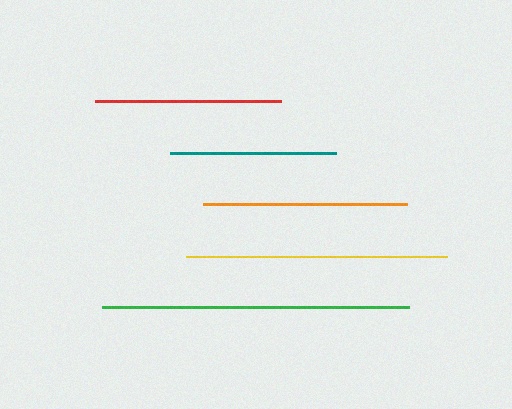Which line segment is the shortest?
The teal line is the shortest at approximately 166 pixels.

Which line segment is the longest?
The green line is the longest at approximately 307 pixels.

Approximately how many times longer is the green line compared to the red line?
The green line is approximately 1.7 times the length of the red line.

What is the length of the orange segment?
The orange segment is approximately 204 pixels long.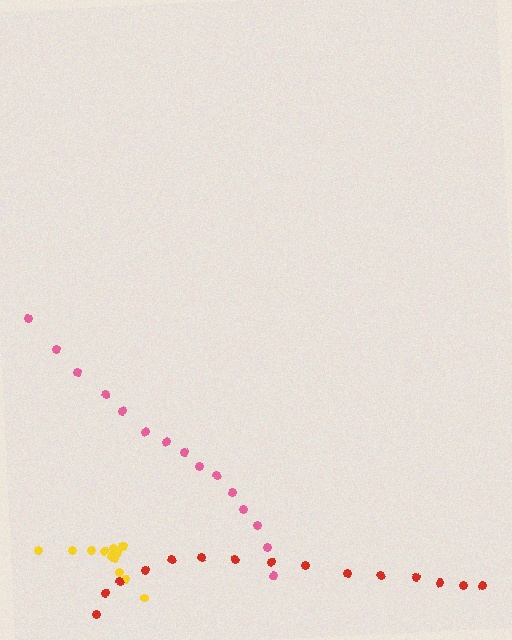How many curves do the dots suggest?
There are 3 distinct paths.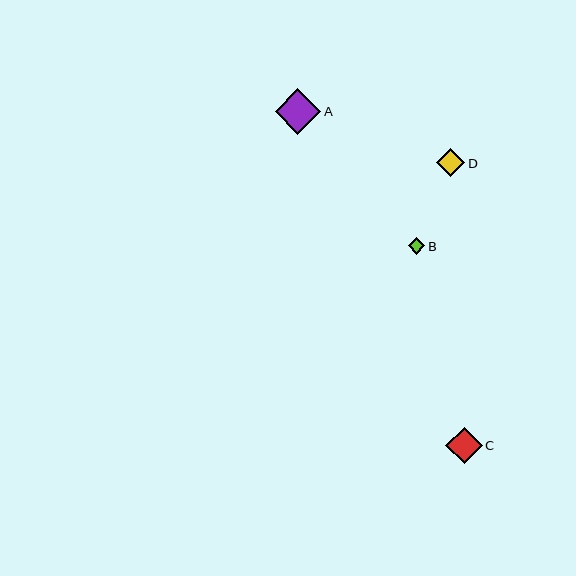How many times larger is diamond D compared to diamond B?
Diamond D is approximately 1.7 times the size of diamond B.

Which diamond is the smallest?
Diamond B is the smallest with a size of approximately 16 pixels.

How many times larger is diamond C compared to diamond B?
Diamond C is approximately 2.2 times the size of diamond B.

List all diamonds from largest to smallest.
From largest to smallest: A, C, D, B.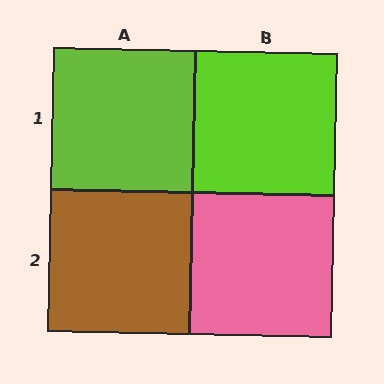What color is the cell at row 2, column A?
Brown.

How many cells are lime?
2 cells are lime.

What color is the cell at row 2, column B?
Pink.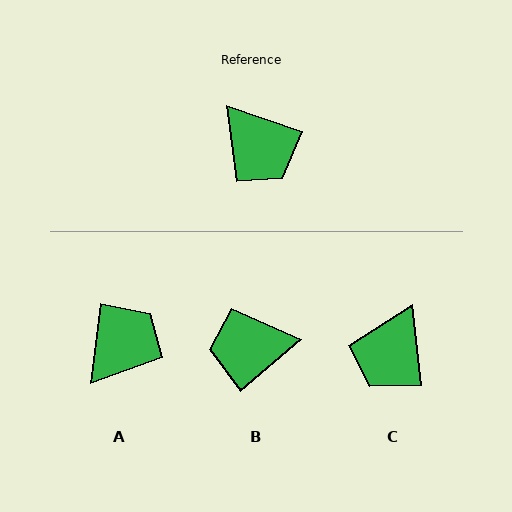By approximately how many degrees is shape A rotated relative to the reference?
Approximately 102 degrees counter-clockwise.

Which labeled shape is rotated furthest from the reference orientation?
B, about 121 degrees away.